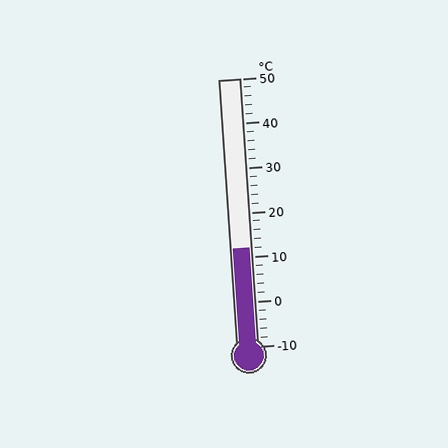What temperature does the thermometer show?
The thermometer shows approximately 12°C.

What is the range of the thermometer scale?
The thermometer scale ranges from -10°C to 50°C.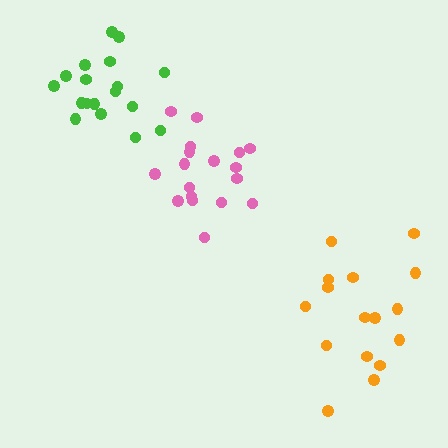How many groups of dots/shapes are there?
There are 3 groups.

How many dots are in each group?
Group 1: 18 dots, Group 2: 16 dots, Group 3: 18 dots (52 total).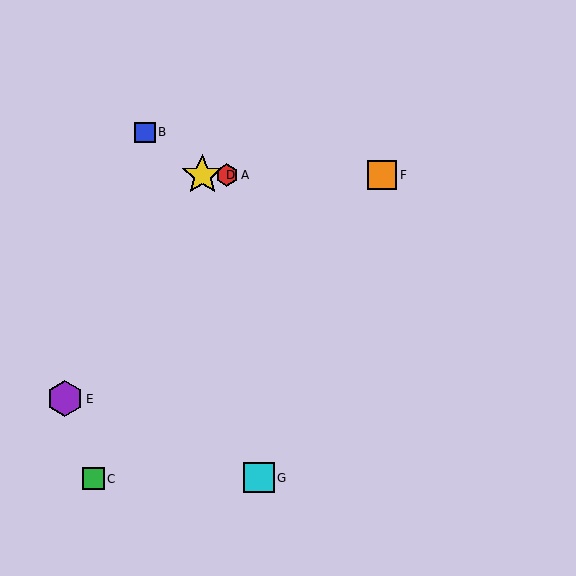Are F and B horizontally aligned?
No, F is at y≈175 and B is at y≈132.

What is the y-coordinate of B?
Object B is at y≈132.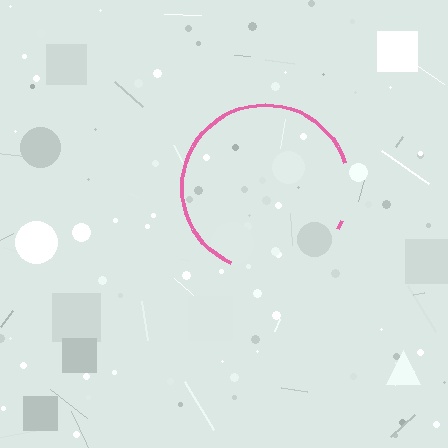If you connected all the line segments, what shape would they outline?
They would outline a circle.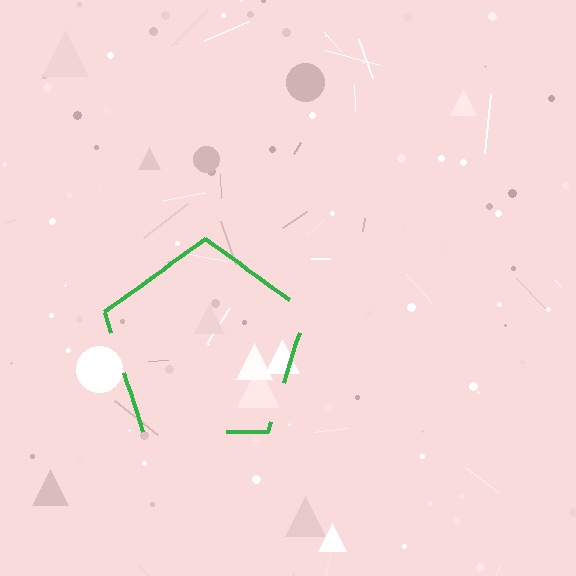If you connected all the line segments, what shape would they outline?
They would outline a pentagon.